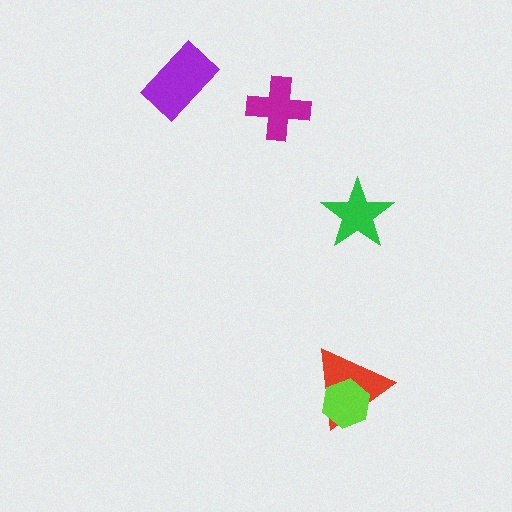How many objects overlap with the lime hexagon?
1 object overlaps with the lime hexagon.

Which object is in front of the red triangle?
The lime hexagon is in front of the red triangle.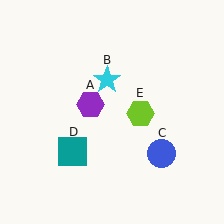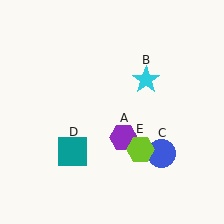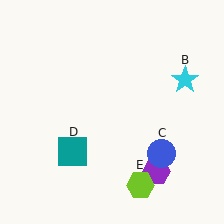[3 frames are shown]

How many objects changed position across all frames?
3 objects changed position: purple hexagon (object A), cyan star (object B), lime hexagon (object E).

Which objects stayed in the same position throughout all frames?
Blue circle (object C) and teal square (object D) remained stationary.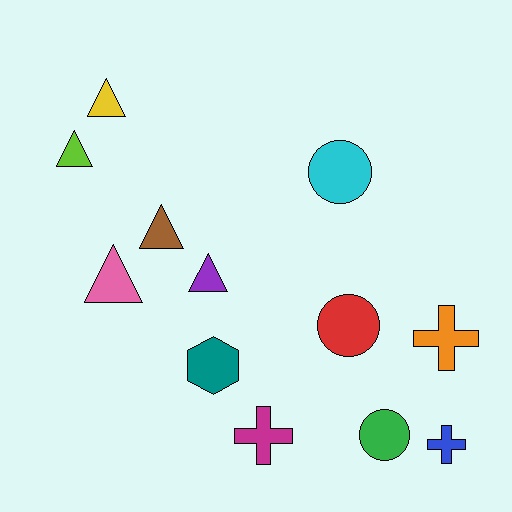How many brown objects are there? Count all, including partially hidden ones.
There is 1 brown object.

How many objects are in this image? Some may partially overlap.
There are 12 objects.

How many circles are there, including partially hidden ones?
There are 3 circles.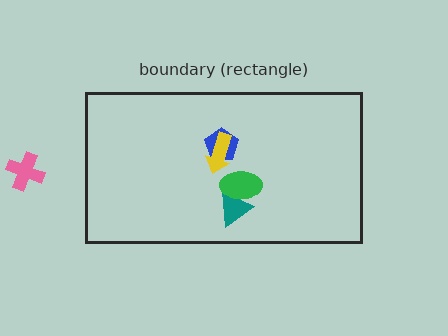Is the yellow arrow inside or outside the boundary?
Inside.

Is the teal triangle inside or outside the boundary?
Inside.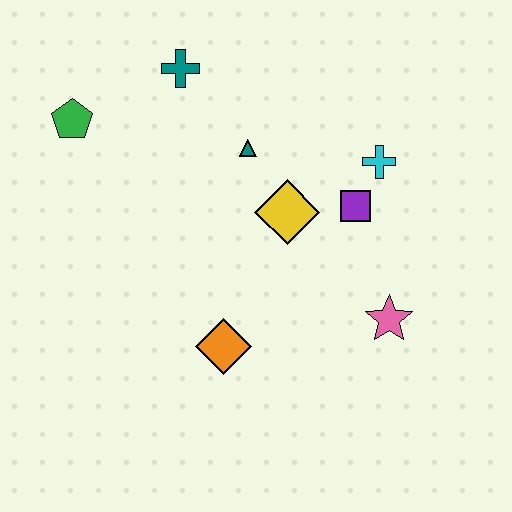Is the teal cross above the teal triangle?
Yes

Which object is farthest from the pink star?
The green pentagon is farthest from the pink star.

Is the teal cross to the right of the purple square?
No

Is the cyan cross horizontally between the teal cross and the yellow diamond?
No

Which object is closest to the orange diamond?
The yellow diamond is closest to the orange diamond.